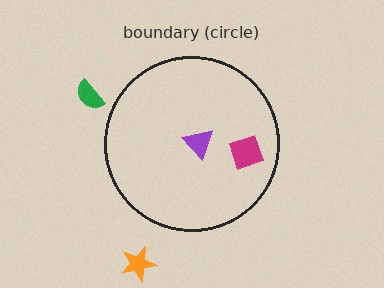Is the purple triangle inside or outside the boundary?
Inside.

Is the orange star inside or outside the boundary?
Outside.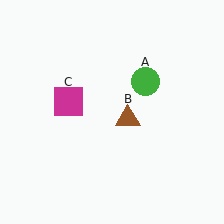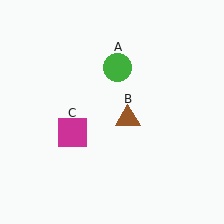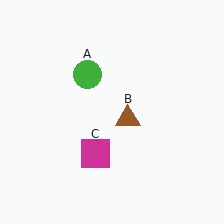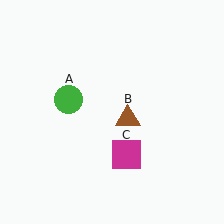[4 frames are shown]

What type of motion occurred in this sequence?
The green circle (object A), magenta square (object C) rotated counterclockwise around the center of the scene.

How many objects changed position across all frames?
2 objects changed position: green circle (object A), magenta square (object C).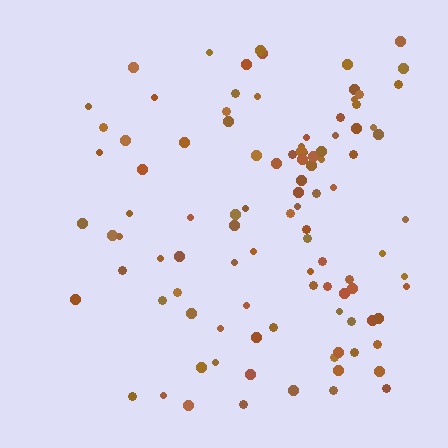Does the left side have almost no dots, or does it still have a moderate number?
Still a moderate number, just noticeably fewer than the right.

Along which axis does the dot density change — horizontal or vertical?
Horizontal.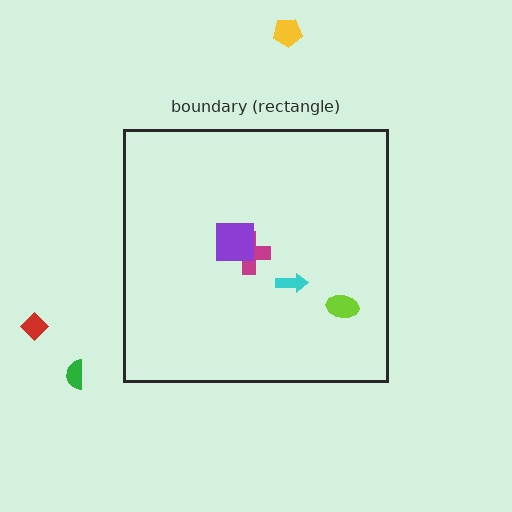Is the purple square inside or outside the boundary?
Inside.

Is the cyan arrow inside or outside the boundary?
Inside.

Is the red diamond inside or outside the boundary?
Outside.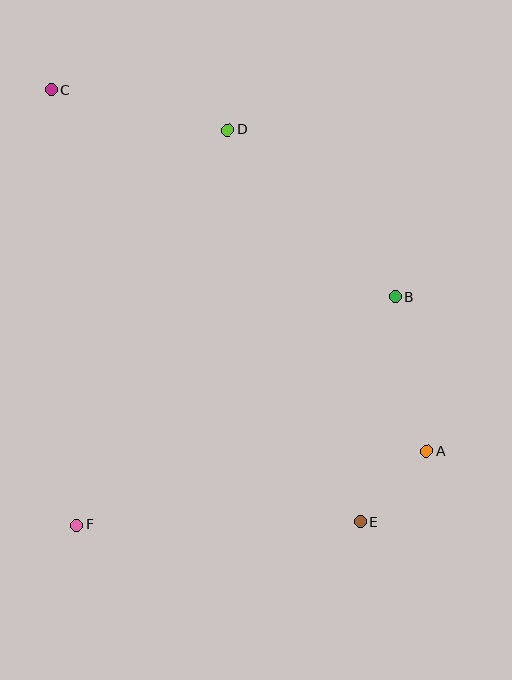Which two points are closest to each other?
Points A and E are closest to each other.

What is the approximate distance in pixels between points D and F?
The distance between D and F is approximately 423 pixels.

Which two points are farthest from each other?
Points C and E are farthest from each other.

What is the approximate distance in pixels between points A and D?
The distance between A and D is approximately 378 pixels.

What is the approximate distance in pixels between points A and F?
The distance between A and F is approximately 358 pixels.